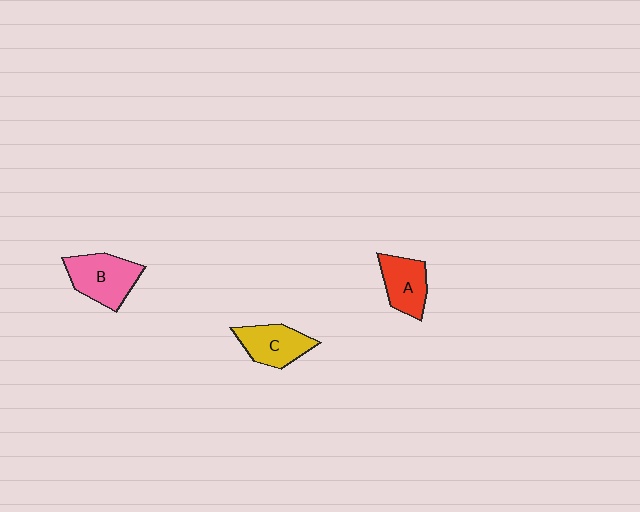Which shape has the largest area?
Shape B (pink).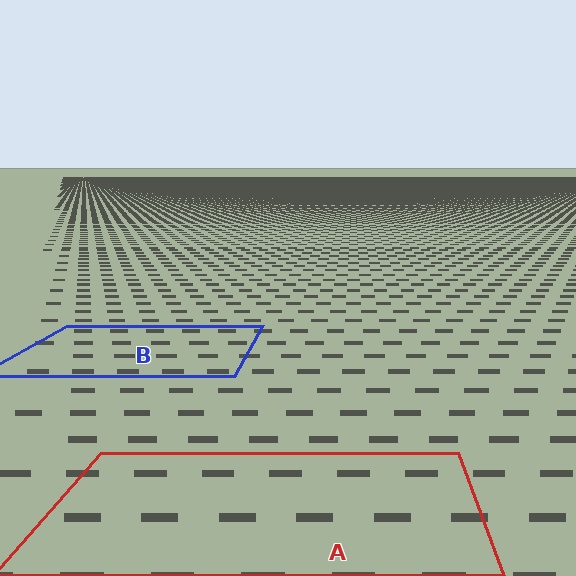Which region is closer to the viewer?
Region A is closer. The texture elements there are larger and more spread out.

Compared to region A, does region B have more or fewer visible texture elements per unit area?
Region B has more texture elements per unit area — they are packed more densely because it is farther away.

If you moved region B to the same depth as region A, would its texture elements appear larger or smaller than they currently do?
They would appear larger. At a closer depth, the same texture elements are projected at a bigger on-screen size.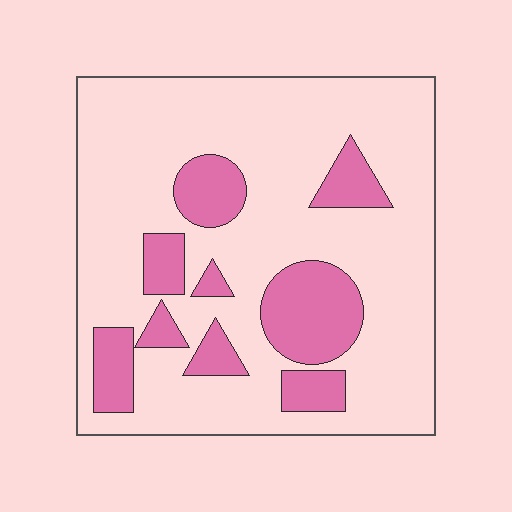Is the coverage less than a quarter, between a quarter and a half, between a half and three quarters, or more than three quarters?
Less than a quarter.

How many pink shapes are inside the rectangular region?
9.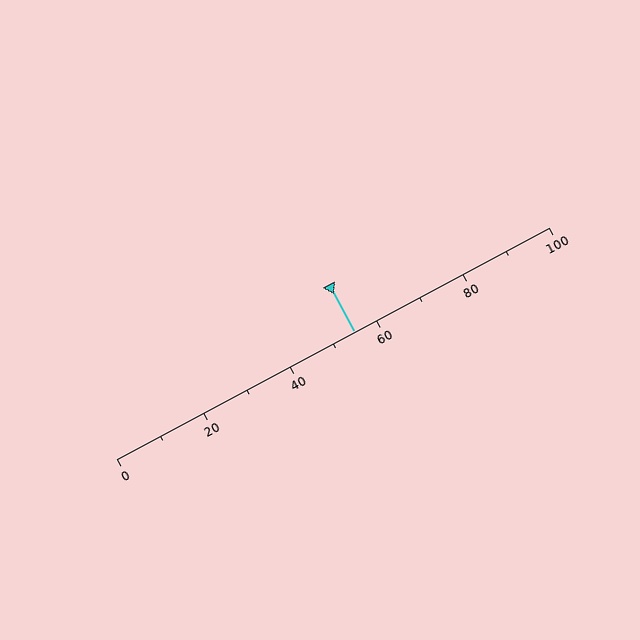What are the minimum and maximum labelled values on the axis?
The axis runs from 0 to 100.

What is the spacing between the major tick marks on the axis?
The major ticks are spaced 20 apart.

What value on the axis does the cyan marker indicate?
The marker indicates approximately 55.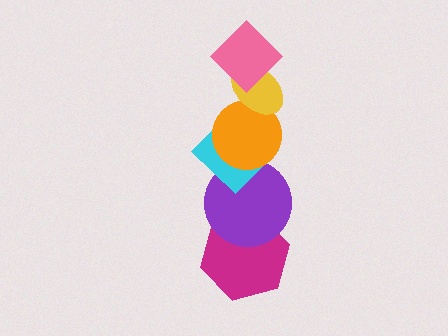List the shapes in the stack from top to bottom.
From top to bottom: the pink diamond, the yellow ellipse, the orange circle, the cyan diamond, the purple circle, the magenta hexagon.